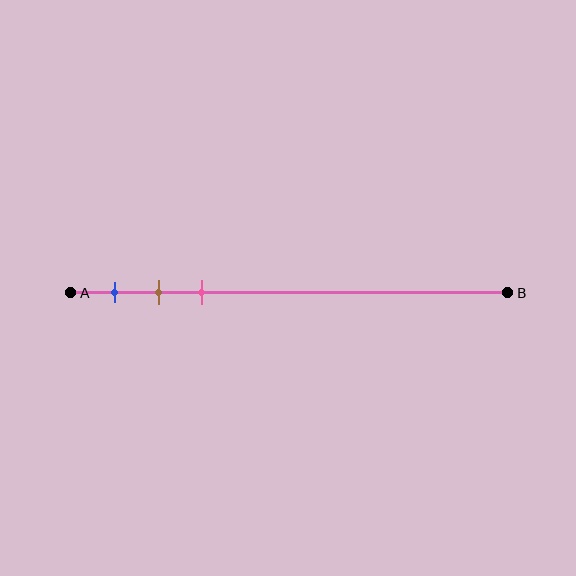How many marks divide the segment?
There are 3 marks dividing the segment.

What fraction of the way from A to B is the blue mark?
The blue mark is approximately 10% (0.1) of the way from A to B.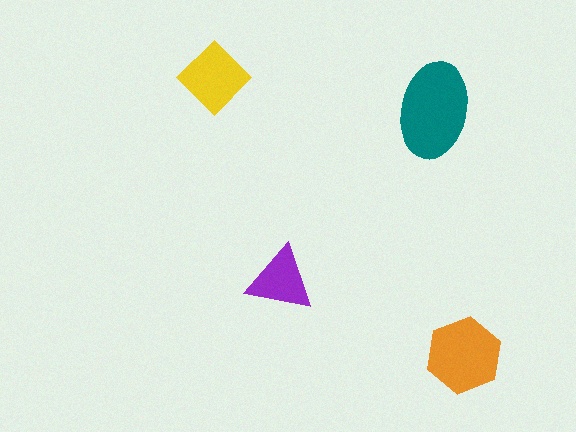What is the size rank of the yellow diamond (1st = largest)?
3rd.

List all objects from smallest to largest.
The purple triangle, the yellow diamond, the orange hexagon, the teal ellipse.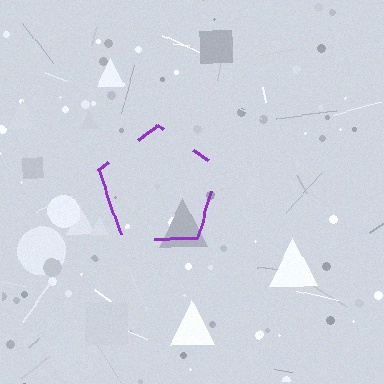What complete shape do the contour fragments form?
The contour fragments form a pentagon.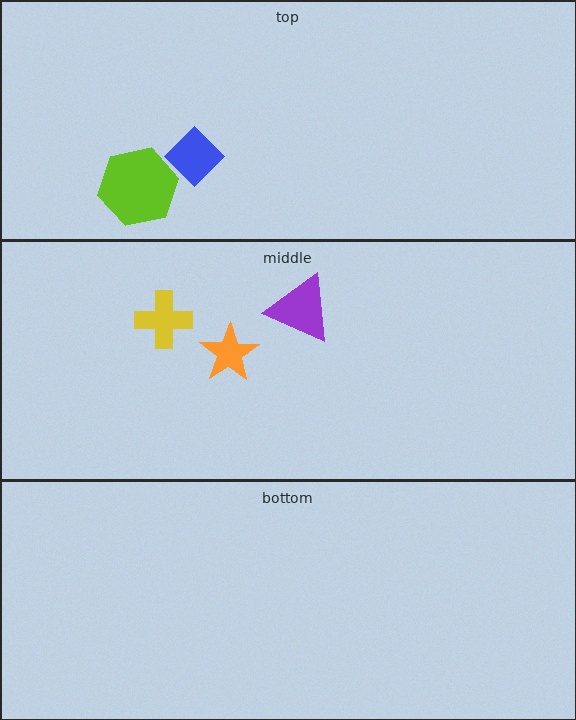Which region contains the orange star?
The middle region.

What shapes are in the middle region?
The orange star, the yellow cross, the purple triangle.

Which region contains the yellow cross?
The middle region.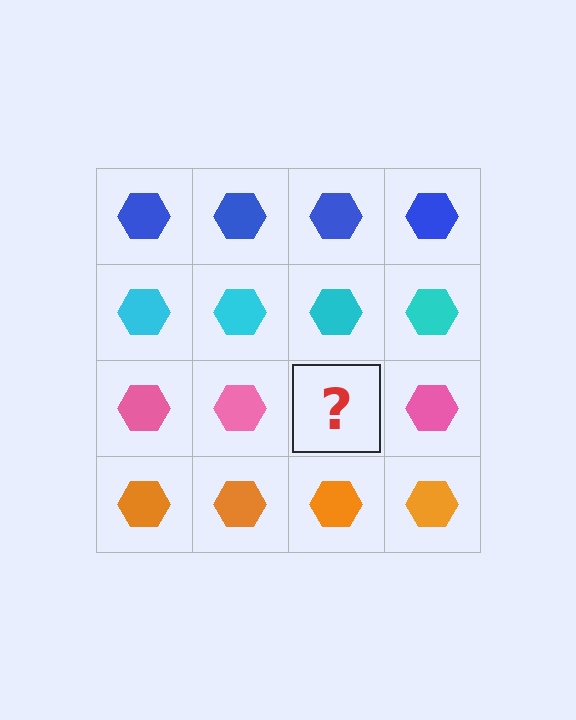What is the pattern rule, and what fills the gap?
The rule is that each row has a consistent color. The gap should be filled with a pink hexagon.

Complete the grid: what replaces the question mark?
The question mark should be replaced with a pink hexagon.